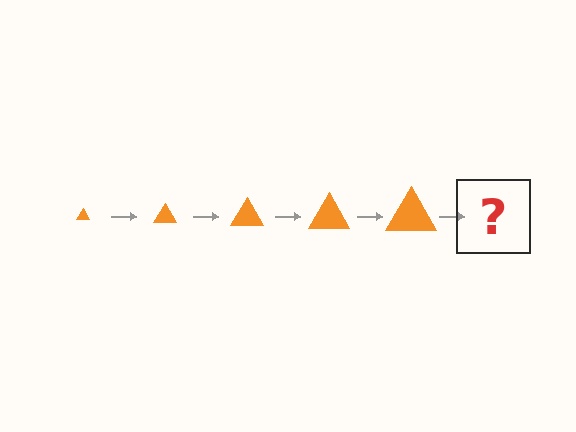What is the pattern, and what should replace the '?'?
The pattern is that the triangle gets progressively larger each step. The '?' should be an orange triangle, larger than the previous one.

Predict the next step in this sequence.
The next step is an orange triangle, larger than the previous one.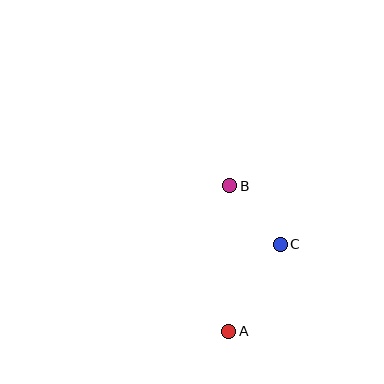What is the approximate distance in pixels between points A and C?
The distance between A and C is approximately 101 pixels.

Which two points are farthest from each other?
Points A and B are farthest from each other.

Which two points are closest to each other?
Points B and C are closest to each other.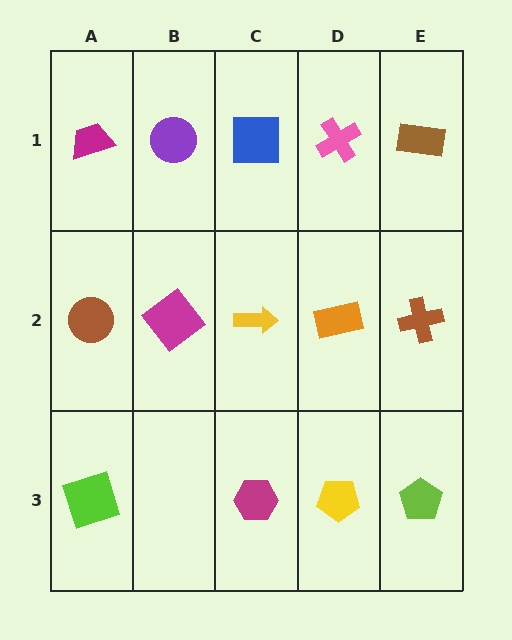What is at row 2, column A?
A brown circle.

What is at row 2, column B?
A magenta diamond.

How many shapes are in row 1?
5 shapes.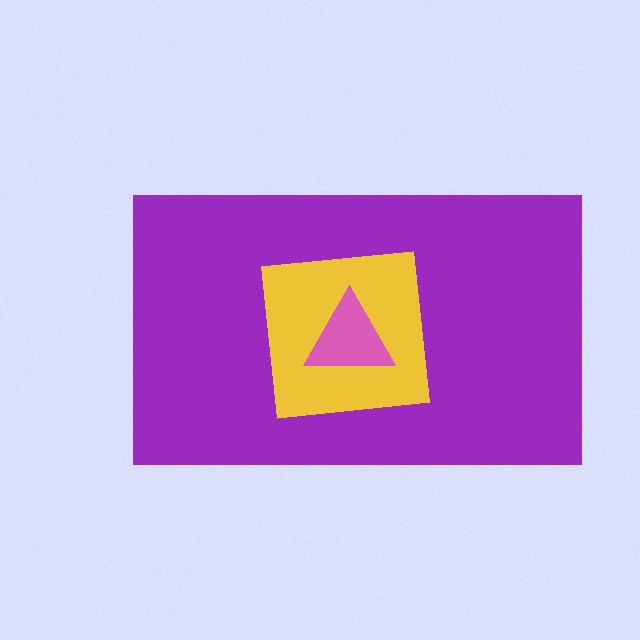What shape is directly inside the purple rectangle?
The yellow square.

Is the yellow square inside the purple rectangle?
Yes.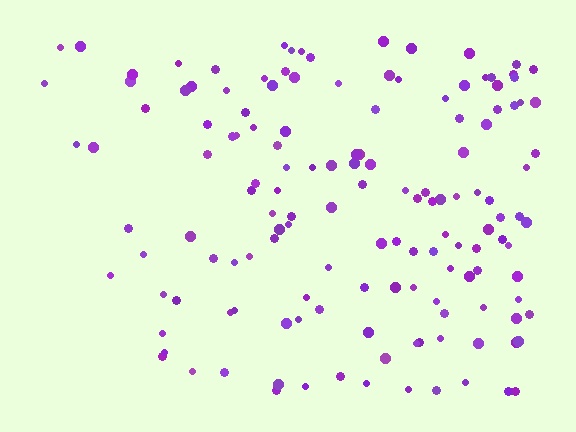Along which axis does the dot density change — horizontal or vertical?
Horizontal.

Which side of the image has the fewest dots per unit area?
The left.